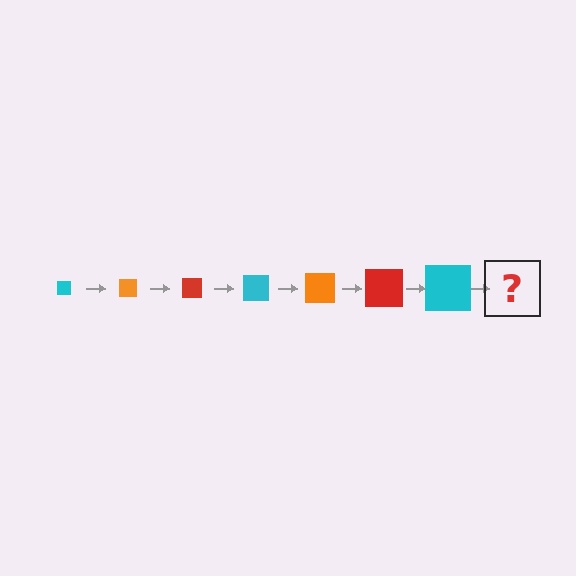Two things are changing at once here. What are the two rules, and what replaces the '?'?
The two rules are that the square grows larger each step and the color cycles through cyan, orange, and red. The '?' should be an orange square, larger than the previous one.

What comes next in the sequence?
The next element should be an orange square, larger than the previous one.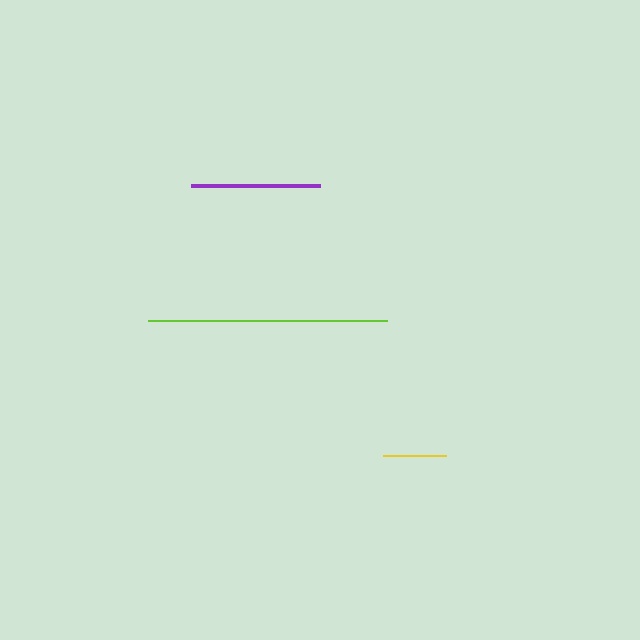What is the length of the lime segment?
The lime segment is approximately 240 pixels long.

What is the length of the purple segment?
The purple segment is approximately 129 pixels long.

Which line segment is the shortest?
The yellow line is the shortest at approximately 63 pixels.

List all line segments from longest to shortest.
From longest to shortest: lime, purple, yellow.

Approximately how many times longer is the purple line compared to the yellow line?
The purple line is approximately 2.1 times the length of the yellow line.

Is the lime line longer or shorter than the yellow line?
The lime line is longer than the yellow line.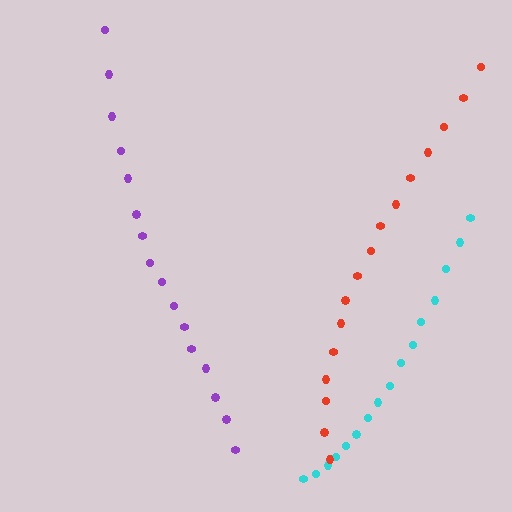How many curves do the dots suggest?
There are 3 distinct paths.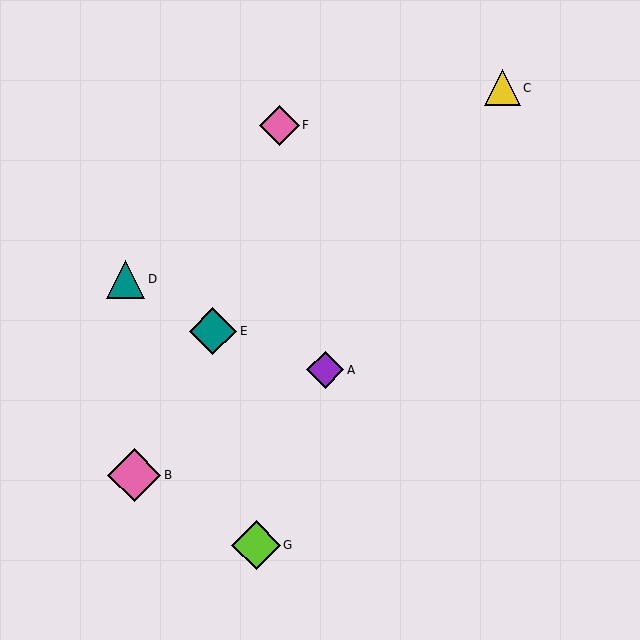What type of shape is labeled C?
Shape C is a yellow triangle.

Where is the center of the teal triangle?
The center of the teal triangle is at (126, 279).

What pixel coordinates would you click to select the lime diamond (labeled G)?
Click at (256, 545) to select the lime diamond G.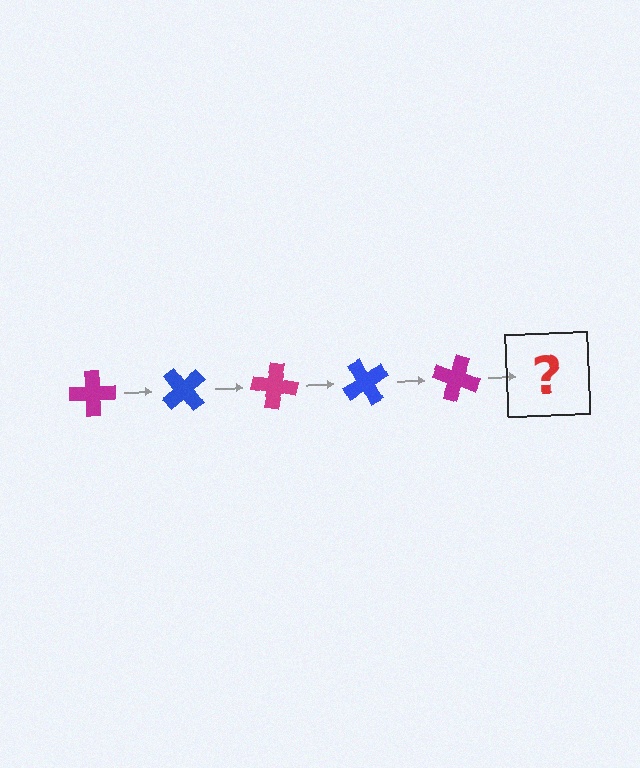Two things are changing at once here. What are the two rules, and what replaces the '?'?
The two rules are that it rotates 50 degrees each step and the color cycles through magenta and blue. The '?' should be a blue cross, rotated 250 degrees from the start.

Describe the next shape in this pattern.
It should be a blue cross, rotated 250 degrees from the start.